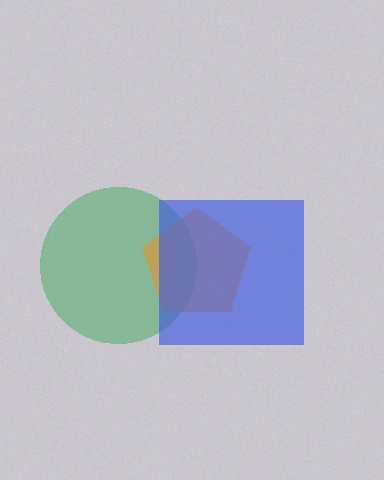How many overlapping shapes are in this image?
There are 3 overlapping shapes in the image.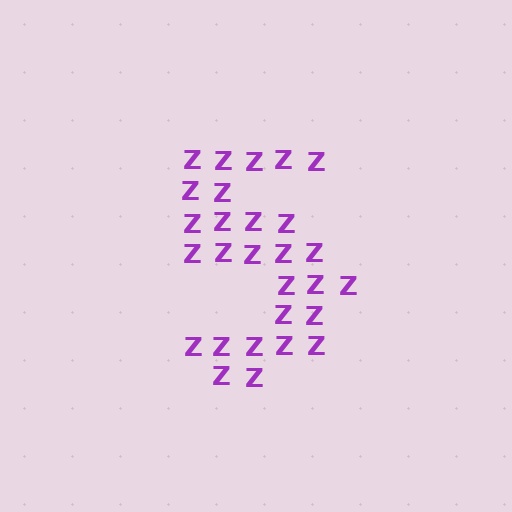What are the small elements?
The small elements are letter Z's.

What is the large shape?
The large shape is the digit 5.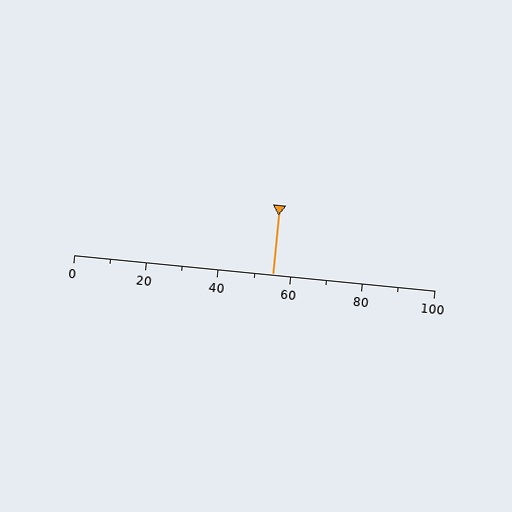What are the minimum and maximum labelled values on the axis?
The axis runs from 0 to 100.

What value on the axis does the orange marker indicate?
The marker indicates approximately 55.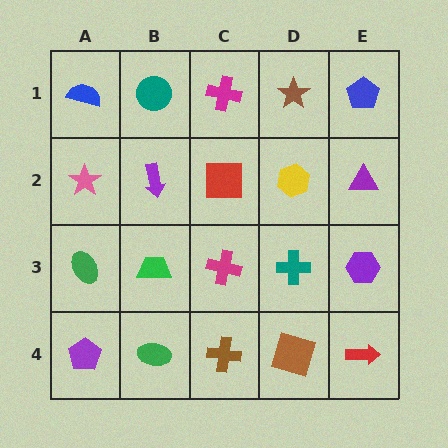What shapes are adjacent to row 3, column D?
A yellow hexagon (row 2, column D), a brown square (row 4, column D), a magenta cross (row 3, column C), a purple hexagon (row 3, column E).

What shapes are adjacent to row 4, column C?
A magenta cross (row 3, column C), a green ellipse (row 4, column B), a brown square (row 4, column D).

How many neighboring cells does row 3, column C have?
4.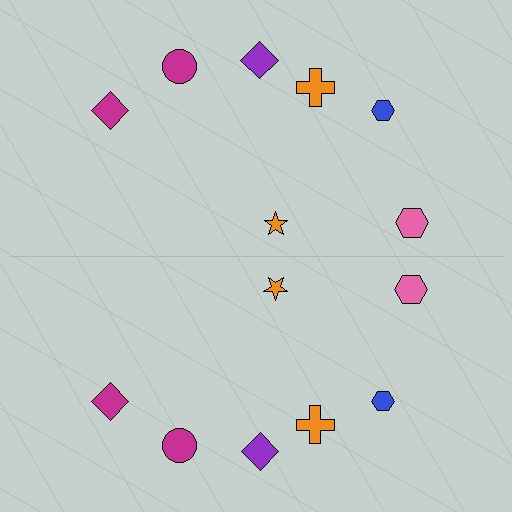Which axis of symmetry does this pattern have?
The pattern has a horizontal axis of symmetry running through the center of the image.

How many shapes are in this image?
There are 14 shapes in this image.